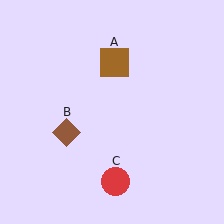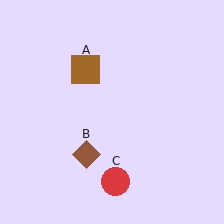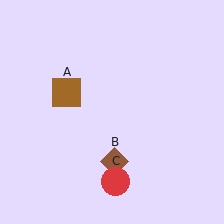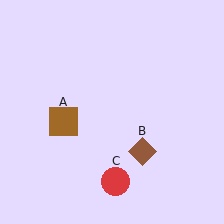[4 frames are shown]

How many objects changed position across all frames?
2 objects changed position: brown square (object A), brown diamond (object B).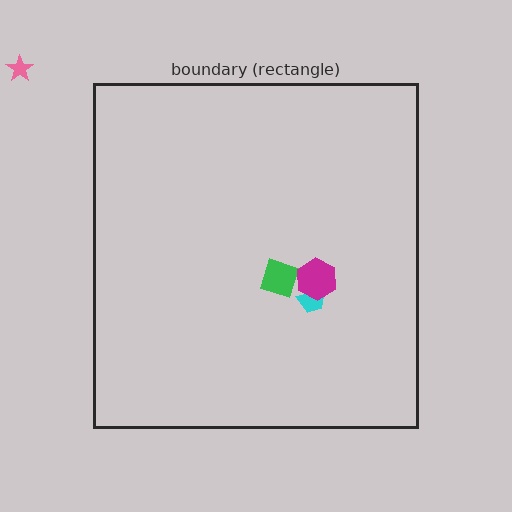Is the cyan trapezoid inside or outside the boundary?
Inside.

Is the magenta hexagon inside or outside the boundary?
Inside.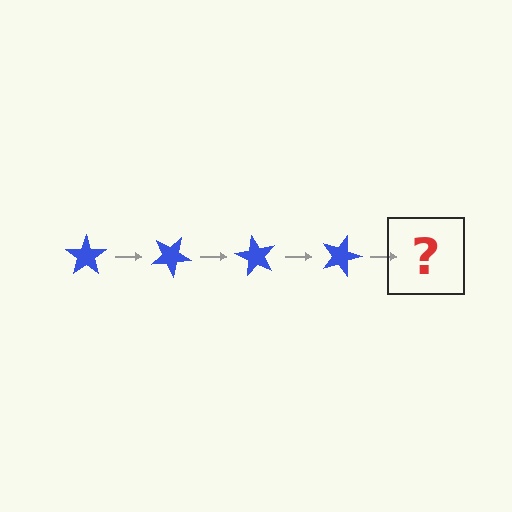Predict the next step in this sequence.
The next step is a blue star rotated 120 degrees.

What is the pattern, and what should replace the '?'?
The pattern is that the star rotates 30 degrees each step. The '?' should be a blue star rotated 120 degrees.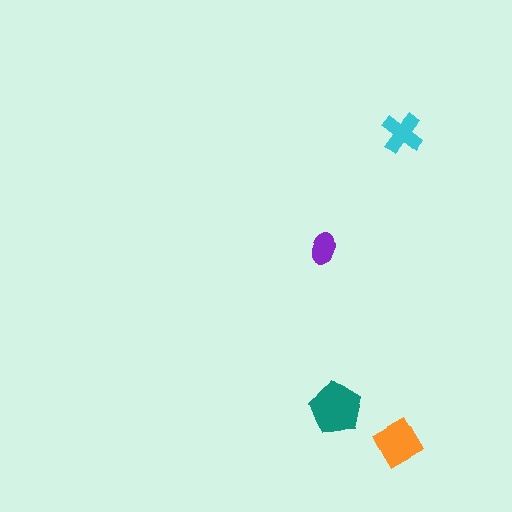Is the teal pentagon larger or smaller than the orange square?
Larger.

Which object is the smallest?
The purple ellipse.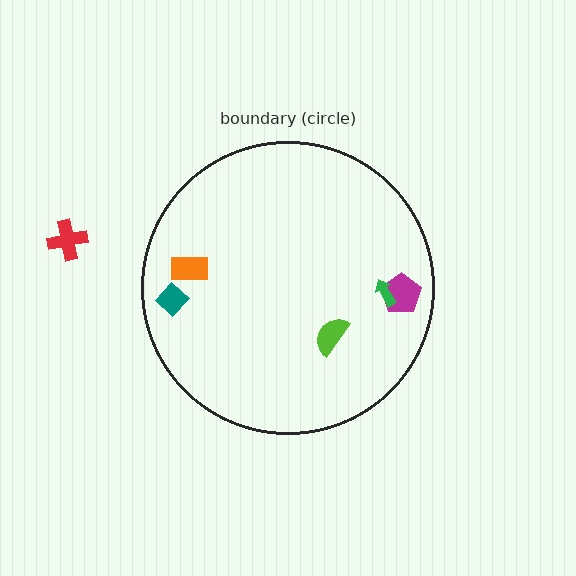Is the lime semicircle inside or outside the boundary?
Inside.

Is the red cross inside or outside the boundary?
Outside.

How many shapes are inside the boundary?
5 inside, 1 outside.